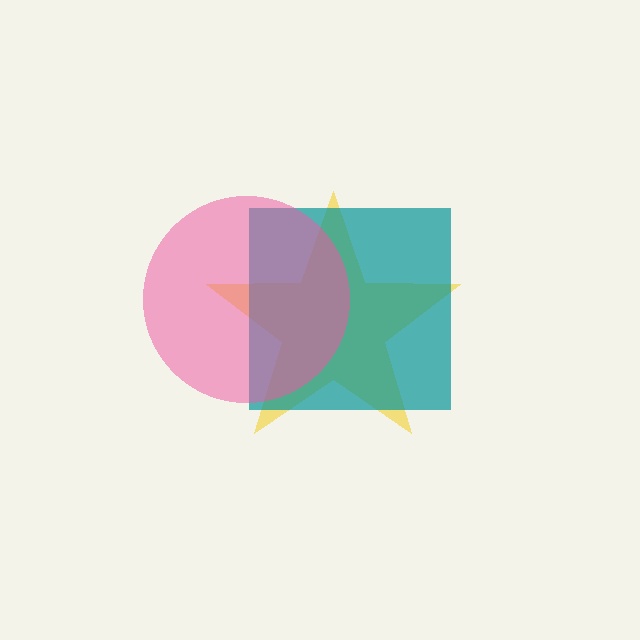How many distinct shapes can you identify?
There are 3 distinct shapes: a yellow star, a teal square, a pink circle.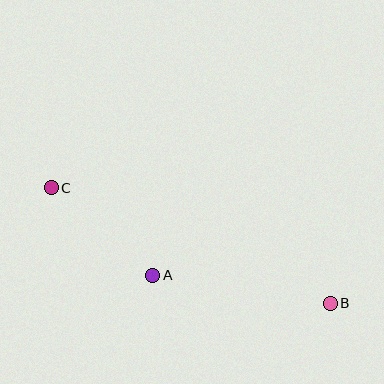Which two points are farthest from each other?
Points B and C are farthest from each other.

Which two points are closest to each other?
Points A and C are closest to each other.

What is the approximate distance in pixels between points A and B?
The distance between A and B is approximately 180 pixels.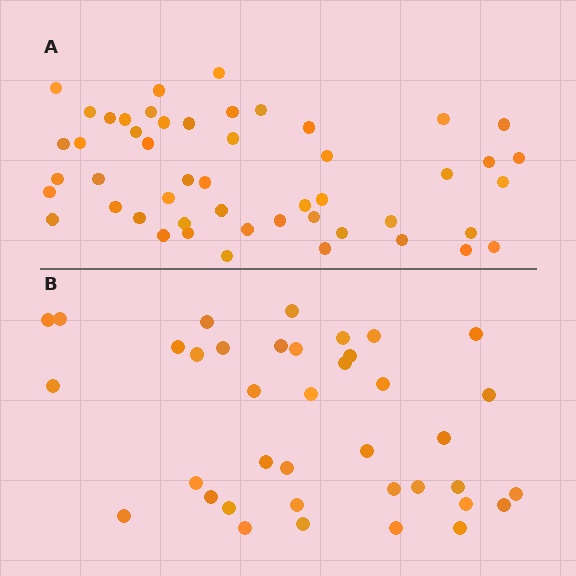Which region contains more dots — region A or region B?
Region A (the top region) has more dots.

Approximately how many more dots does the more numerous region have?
Region A has roughly 12 or so more dots than region B.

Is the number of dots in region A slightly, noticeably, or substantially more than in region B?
Region A has noticeably more, but not dramatically so. The ratio is roughly 1.3 to 1.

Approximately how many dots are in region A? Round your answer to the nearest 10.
About 50 dots.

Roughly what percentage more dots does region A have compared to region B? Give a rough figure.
About 30% more.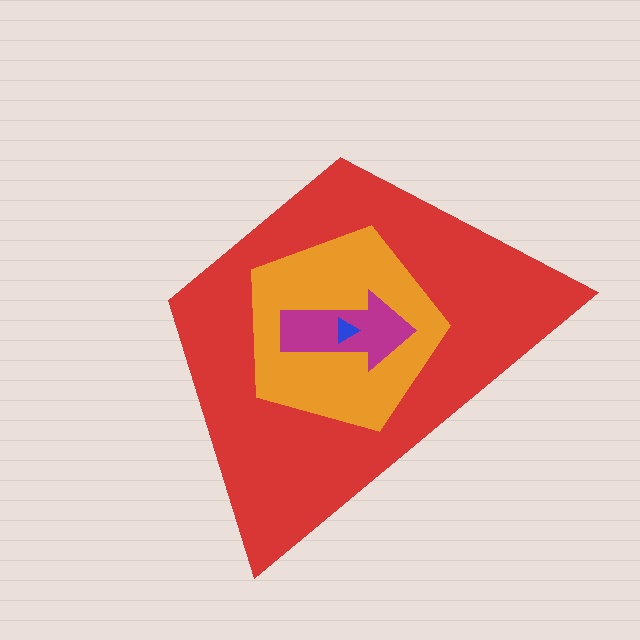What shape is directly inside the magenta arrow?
The blue triangle.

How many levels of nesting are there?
4.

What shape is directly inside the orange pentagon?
The magenta arrow.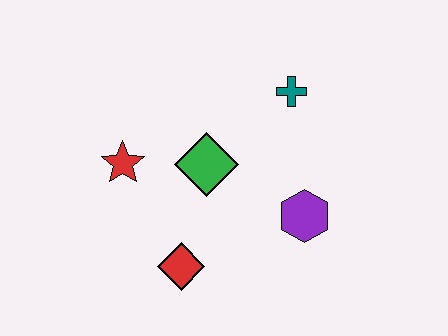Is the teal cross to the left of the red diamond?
No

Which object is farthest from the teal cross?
The red diamond is farthest from the teal cross.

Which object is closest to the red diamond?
The green diamond is closest to the red diamond.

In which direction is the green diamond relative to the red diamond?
The green diamond is above the red diamond.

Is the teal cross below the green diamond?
No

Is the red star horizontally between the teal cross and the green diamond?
No